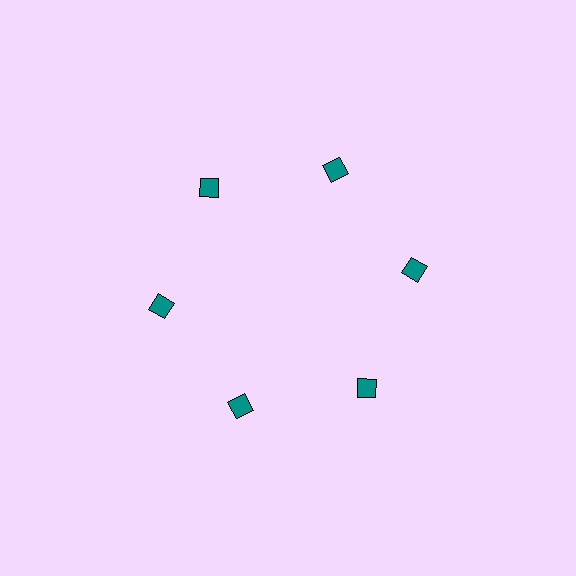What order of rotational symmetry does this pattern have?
This pattern has 6-fold rotational symmetry.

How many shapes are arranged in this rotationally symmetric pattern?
There are 6 shapes, arranged in 6 groups of 1.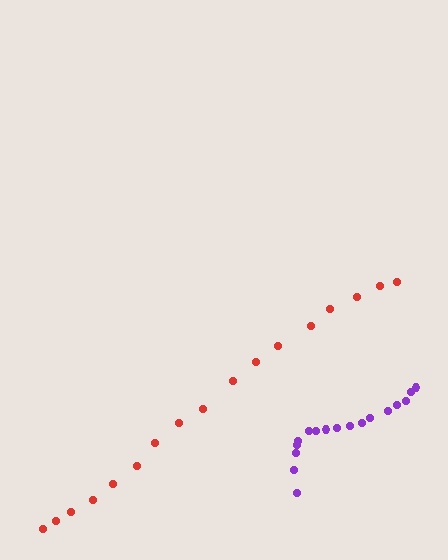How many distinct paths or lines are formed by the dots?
There are 2 distinct paths.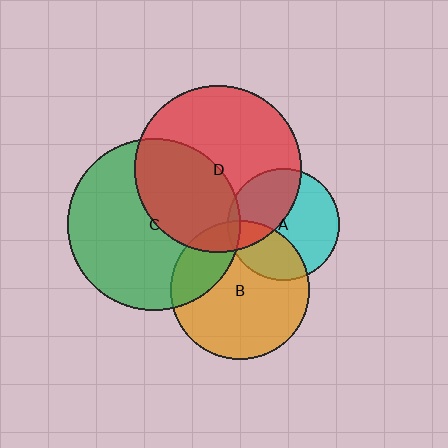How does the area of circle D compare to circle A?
Approximately 2.2 times.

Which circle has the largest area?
Circle C (green).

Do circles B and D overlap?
Yes.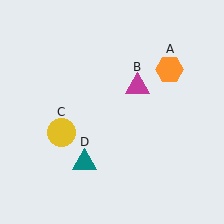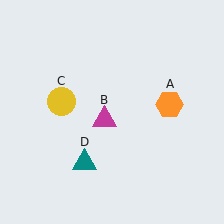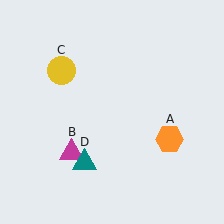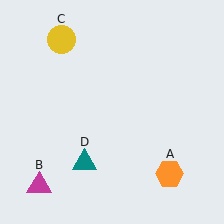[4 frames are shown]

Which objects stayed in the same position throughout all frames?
Teal triangle (object D) remained stationary.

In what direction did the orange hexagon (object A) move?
The orange hexagon (object A) moved down.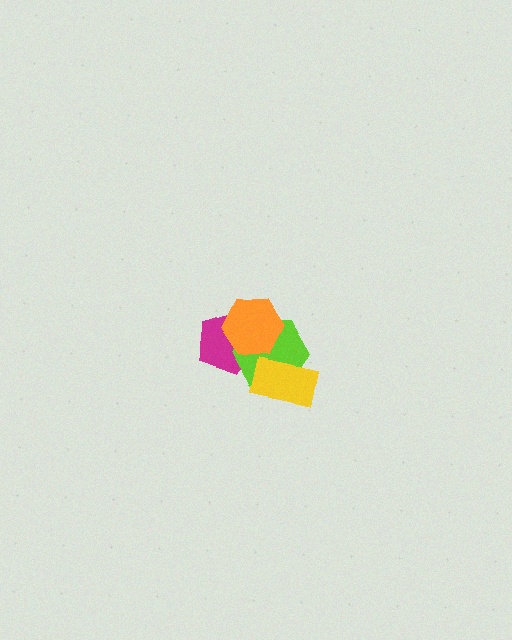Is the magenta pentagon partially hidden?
Yes, it is partially covered by another shape.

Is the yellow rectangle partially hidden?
No, no other shape covers it.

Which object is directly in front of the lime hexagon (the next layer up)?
The orange hexagon is directly in front of the lime hexagon.